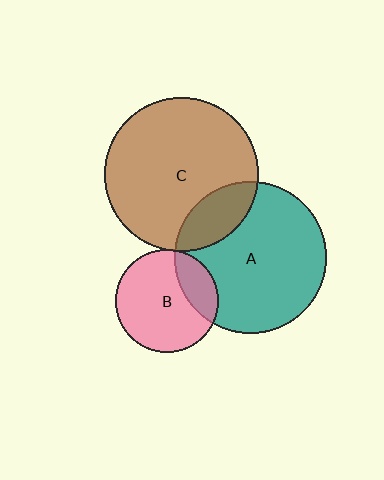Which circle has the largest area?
Circle C (brown).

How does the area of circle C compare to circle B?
Approximately 2.3 times.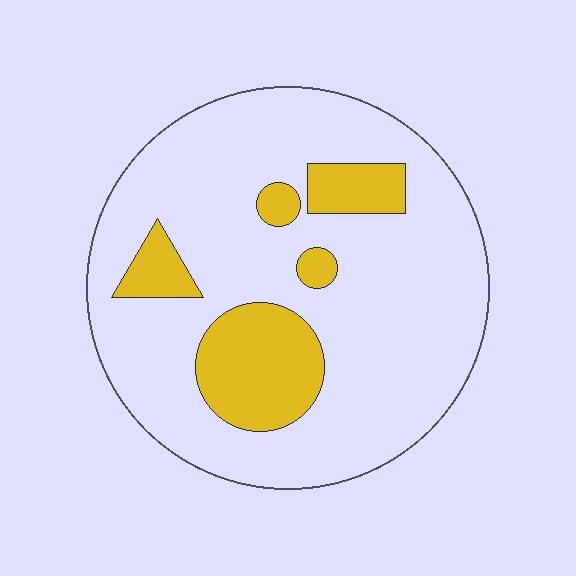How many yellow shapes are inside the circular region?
5.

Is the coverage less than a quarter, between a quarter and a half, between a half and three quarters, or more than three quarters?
Less than a quarter.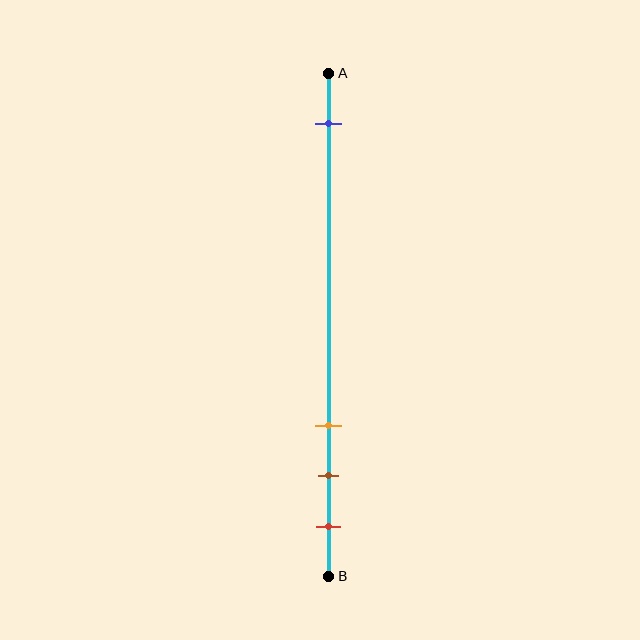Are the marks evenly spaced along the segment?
No, the marks are not evenly spaced.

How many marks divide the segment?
There are 4 marks dividing the segment.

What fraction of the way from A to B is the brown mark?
The brown mark is approximately 80% (0.8) of the way from A to B.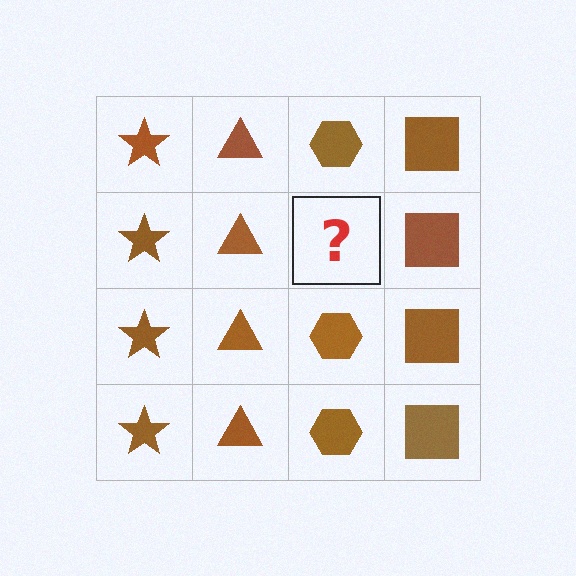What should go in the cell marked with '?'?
The missing cell should contain a brown hexagon.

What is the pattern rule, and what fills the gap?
The rule is that each column has a consistent shape. The gap should be filled with a brown hexagon.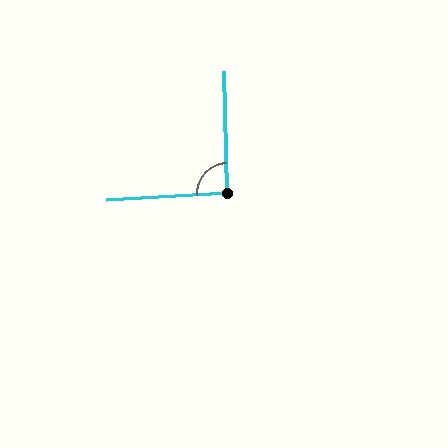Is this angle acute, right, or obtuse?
It is approximately a right angle.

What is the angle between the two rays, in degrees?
Approximately 92 degrees.